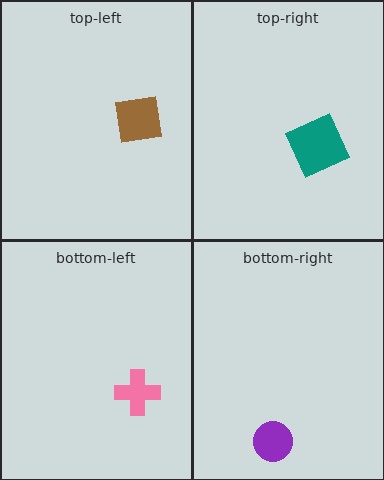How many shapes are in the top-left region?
1.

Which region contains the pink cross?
The bottom-left region.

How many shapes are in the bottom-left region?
1.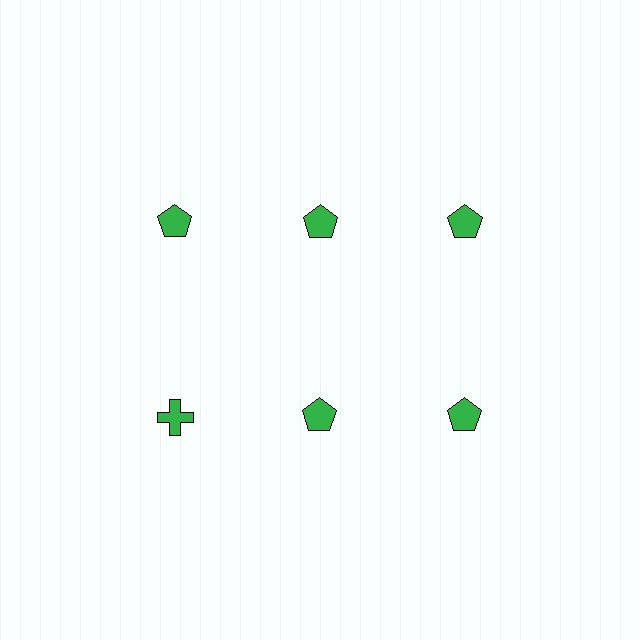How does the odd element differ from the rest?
It has a different shape: cross instead of pentagon.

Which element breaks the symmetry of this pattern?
The green cross in the second row, leftmost column breaks the symmetry. All other shapes are green pentagons.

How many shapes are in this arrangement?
There are 6 shapes arranged in a grid pattern.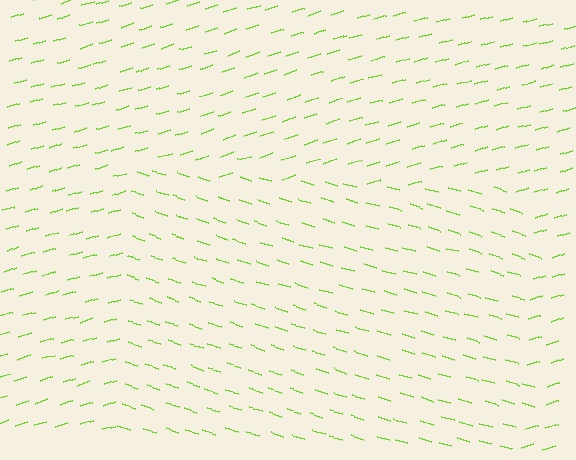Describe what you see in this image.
The image is filled with small lime line segments. A rectangle region in the image has lines oriented differently from the surrounding lines, creating a visible texture boundary.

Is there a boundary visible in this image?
Yes, there is a texture boundary formed by a change in line orientation.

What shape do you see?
I see a rectangle.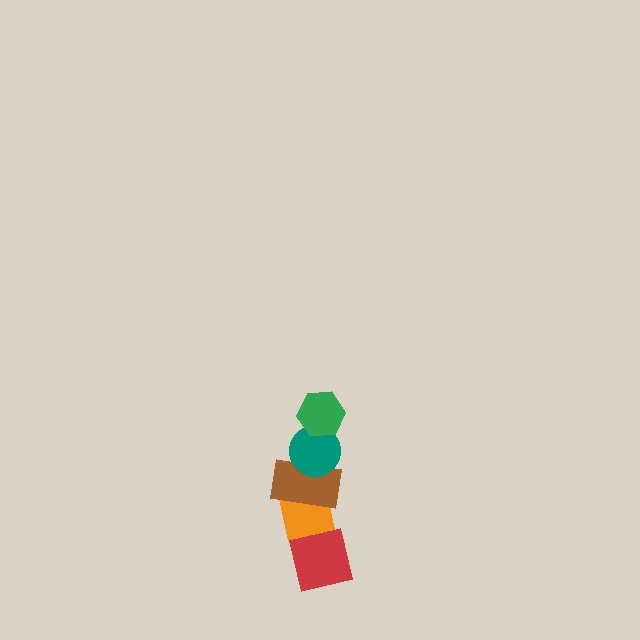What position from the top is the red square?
The red square is 5th from the top.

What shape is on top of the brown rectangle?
The teal circle is on top of the brown rectangle.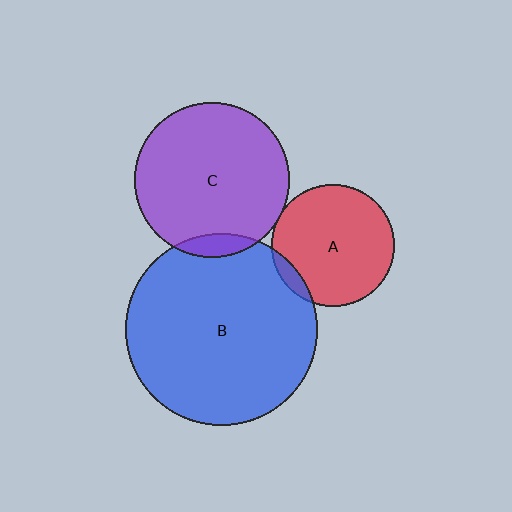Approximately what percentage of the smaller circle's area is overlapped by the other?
Approximately 5%.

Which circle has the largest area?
Circle B (blue).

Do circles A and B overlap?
Yes.